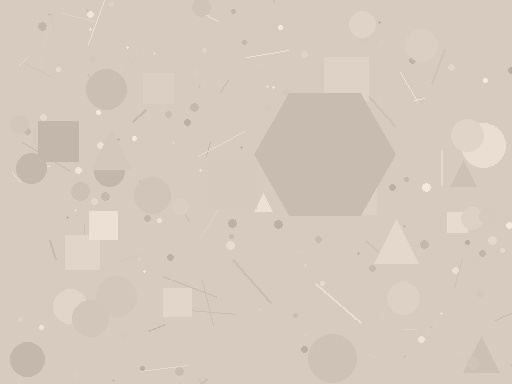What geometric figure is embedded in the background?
A hexagon is embedded in the background.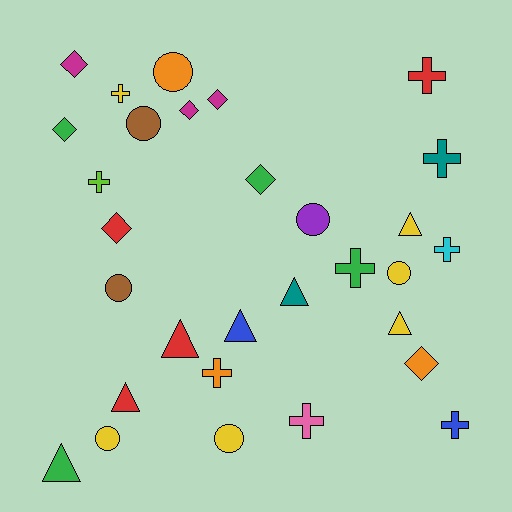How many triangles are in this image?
There are 7 triangles.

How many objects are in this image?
There are 30 objects.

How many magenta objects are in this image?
There are 3 magenta objects.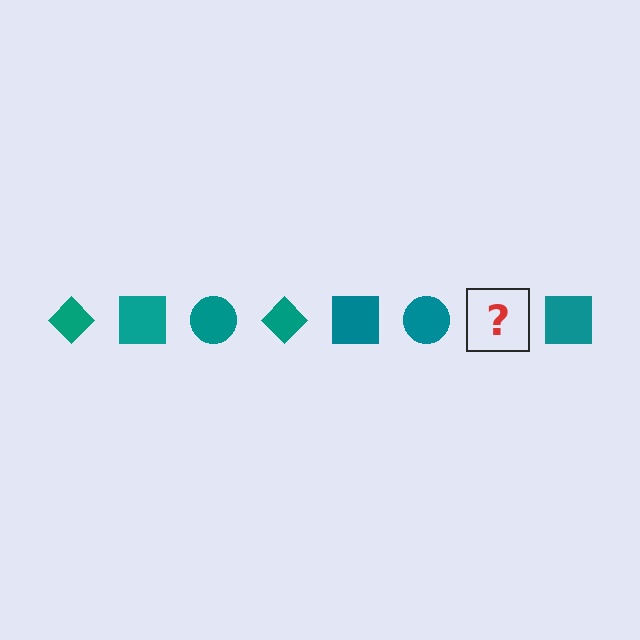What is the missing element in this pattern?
The missing element is a teal diamond.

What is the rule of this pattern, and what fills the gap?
The rule is that the pattern cycles through diamond, square, circle shapes in teal. The gap should be filled with a teal diamond.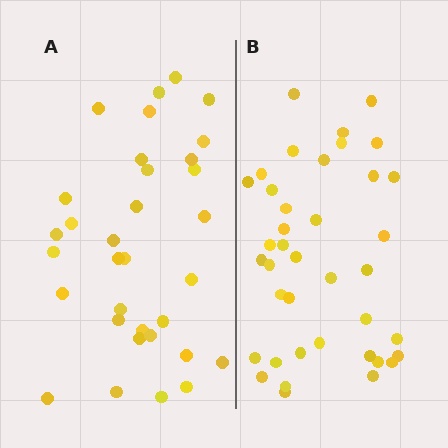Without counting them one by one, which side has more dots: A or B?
Region B (the right region) has more dots.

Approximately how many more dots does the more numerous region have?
Region B has about 6 more dots than region A.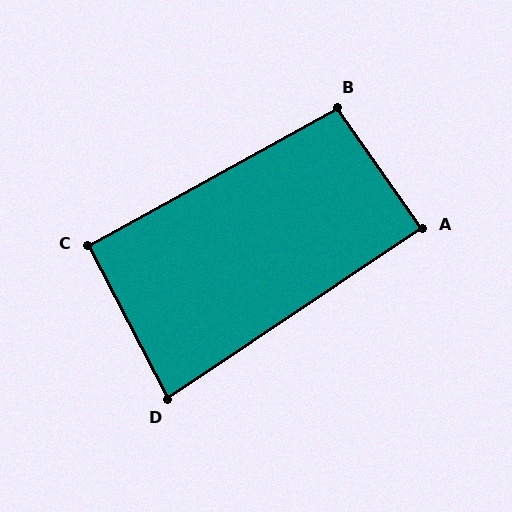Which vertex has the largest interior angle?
B, at approximately 97 degrees.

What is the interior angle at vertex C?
Approximately 92 degrees (approximately right).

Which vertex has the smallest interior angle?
D, at approximately 83 degrees.